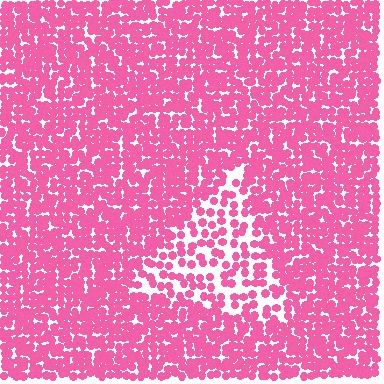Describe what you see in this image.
The image contains small pink elements arranged at two different densities. A triangle-shaped region is visible where the elements are less densely packed than the surrounding area.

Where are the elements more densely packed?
The elements are more densely packed outside the triangle boundary.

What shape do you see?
I see a triangle.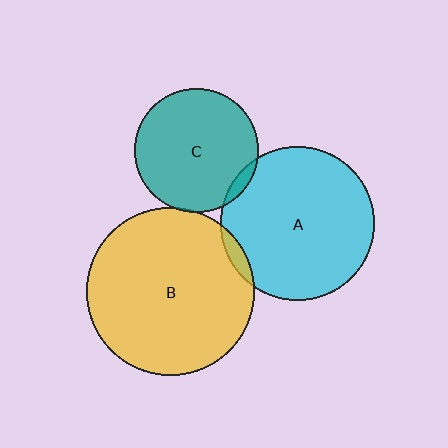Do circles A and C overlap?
Yes.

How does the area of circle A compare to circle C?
Approximately 1.5 times.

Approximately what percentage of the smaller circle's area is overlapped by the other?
Approximately 5%.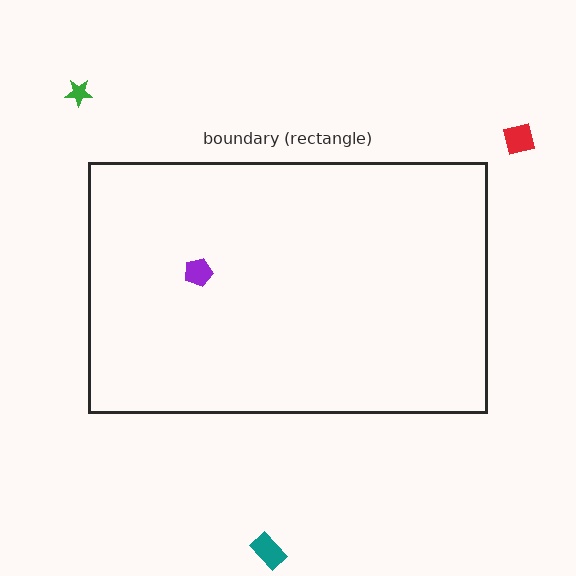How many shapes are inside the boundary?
1 inside, 3 outside.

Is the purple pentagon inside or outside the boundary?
Inside.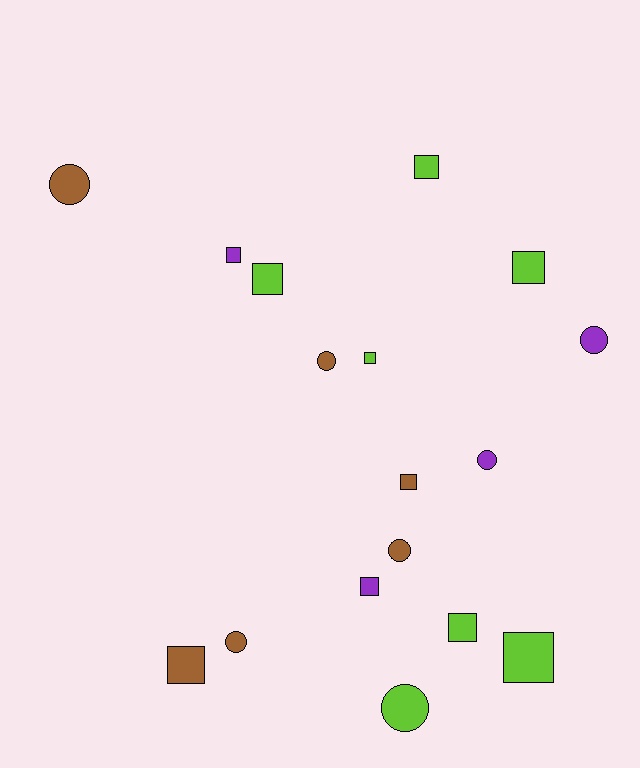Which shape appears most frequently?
Square, with 10 objects.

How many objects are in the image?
There are 17 objects.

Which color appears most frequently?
Lime, with 7 objects.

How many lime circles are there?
There is 1 lime circle.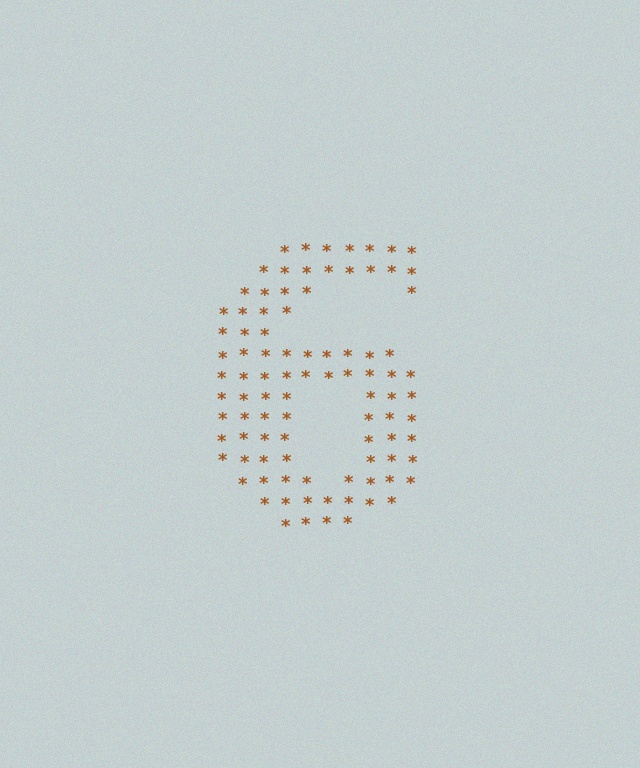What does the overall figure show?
The overall figure shows the digit 6.